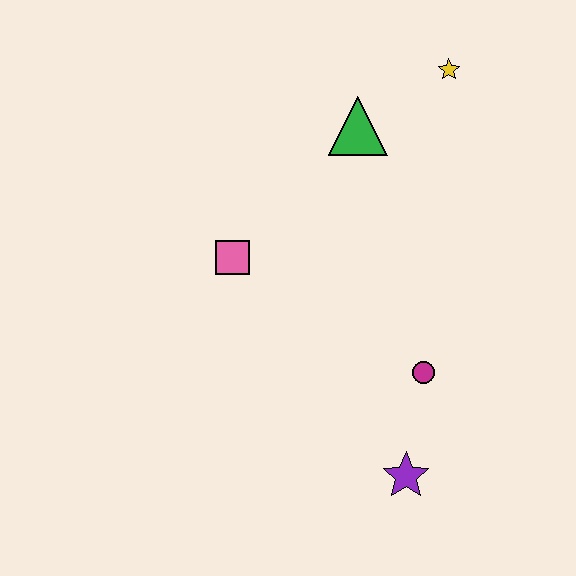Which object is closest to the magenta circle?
The purple star is closest to the magenta circle.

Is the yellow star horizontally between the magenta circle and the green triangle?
No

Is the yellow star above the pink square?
Yes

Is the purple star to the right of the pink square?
Yes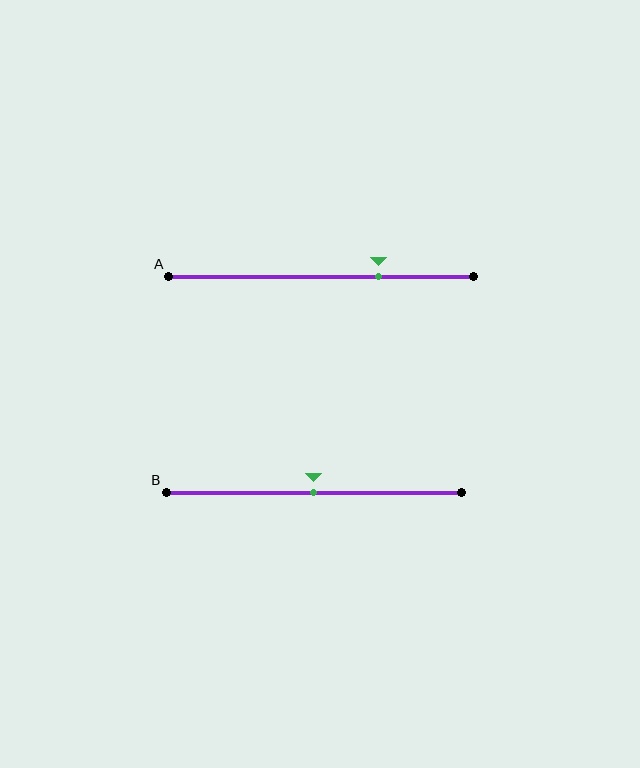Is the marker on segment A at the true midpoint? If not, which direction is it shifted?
No, the marker on segment A is shifted to the right by about 19% of the segment length.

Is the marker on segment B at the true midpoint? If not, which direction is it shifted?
Yes, the marker on segment B is at the true midpoint.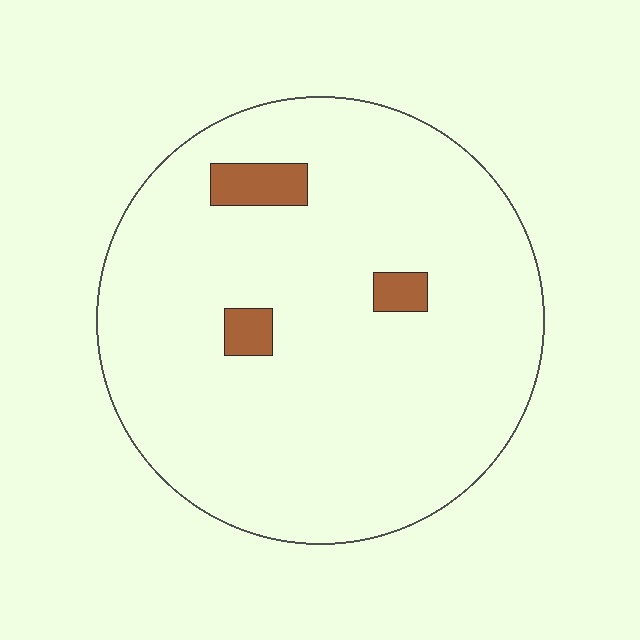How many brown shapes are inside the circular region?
3.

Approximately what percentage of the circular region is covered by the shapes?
Approximately 5%.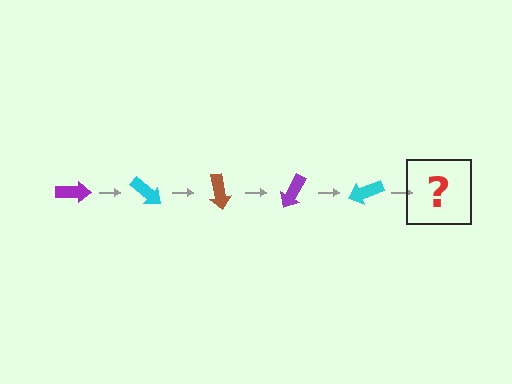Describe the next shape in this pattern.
It should be a brown arrow, rotated 200 degrees from the start.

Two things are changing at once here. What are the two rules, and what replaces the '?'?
The two rules are that it rotates 40 degrees each step and the color cycles through purple, cyan, and brown. The '?' should be a brown arrow, rotated 200 degrees from the start.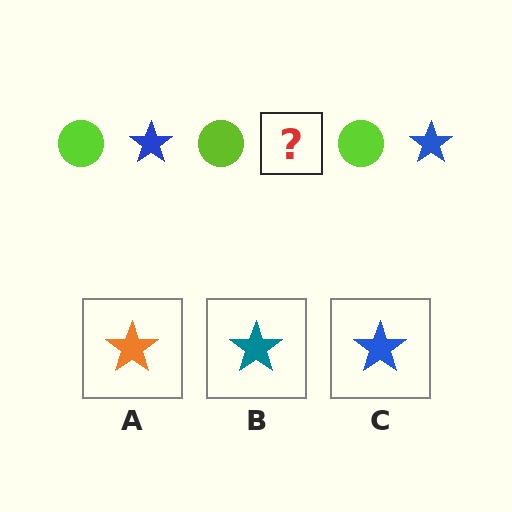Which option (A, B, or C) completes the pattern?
C.